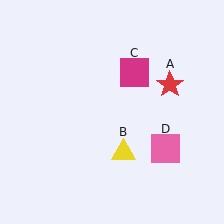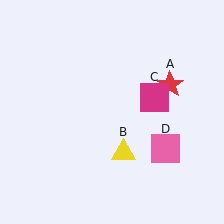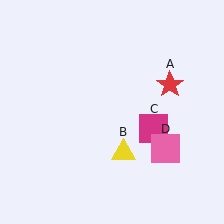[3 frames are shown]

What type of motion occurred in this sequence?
The magenta square (object C) rotated clockwise around the center of the scene.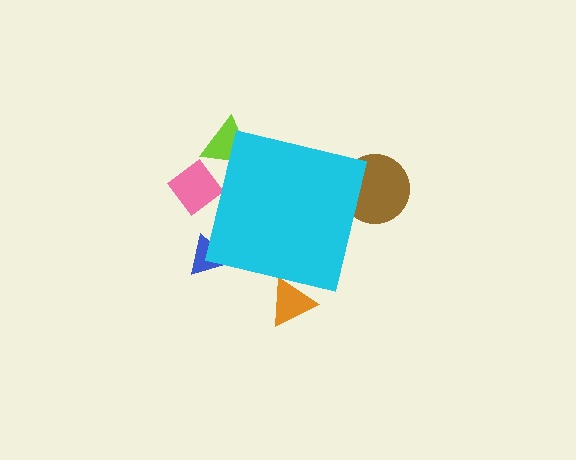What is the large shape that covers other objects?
A cyan square.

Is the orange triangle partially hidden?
Yes, the orange triangle is partially hidden behind the cyan square.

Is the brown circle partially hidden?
Yes, the brown circle is partially hidden behind the cyan square.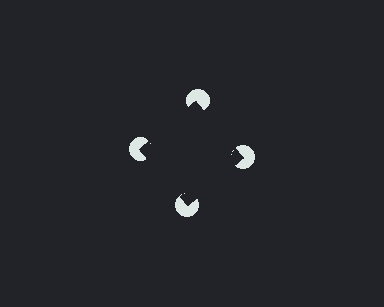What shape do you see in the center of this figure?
An illusory square — its edges are inferred from the aligned wedge cuts in the pac-man discs, not physically drawn.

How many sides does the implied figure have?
4 sides.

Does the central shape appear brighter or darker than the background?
It typically appears slightly darker than the background, even though no actual brightness change is drawn.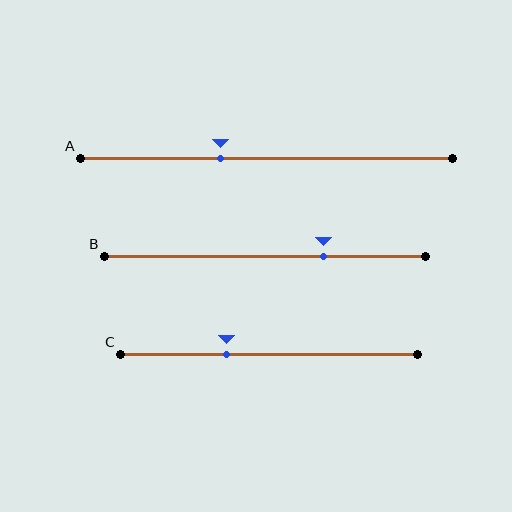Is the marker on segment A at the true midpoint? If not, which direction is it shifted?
No, the marker on segment A is shifted to the left by about 12% of the segment length.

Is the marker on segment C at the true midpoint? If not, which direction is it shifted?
No, the marker on segment C is shifted to the left by about 14% of the segment length.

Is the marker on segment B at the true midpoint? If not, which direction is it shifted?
No, the marker on segment B is shifted to the right by about 18% of the segment length.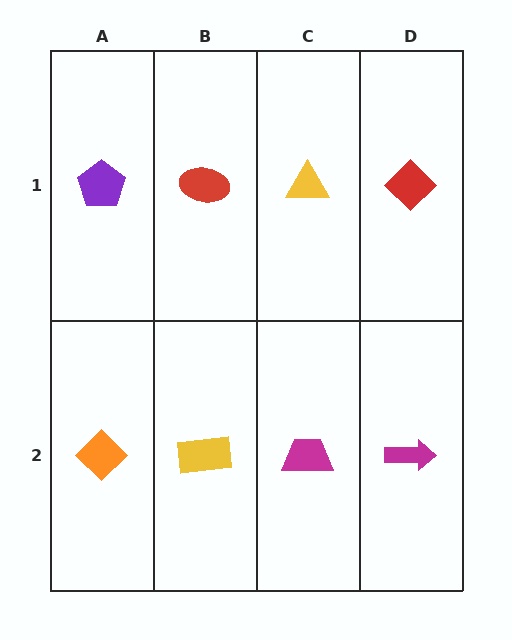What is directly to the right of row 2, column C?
A magenta arrow.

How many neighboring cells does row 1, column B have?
3.